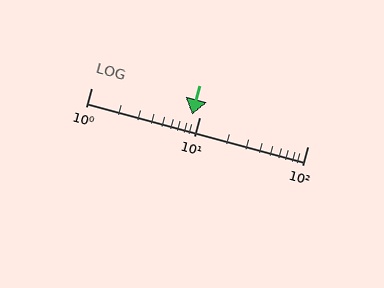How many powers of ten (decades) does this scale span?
The scale spans 2 decades, from 1 to 100.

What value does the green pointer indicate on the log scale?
The pointer indicates approximately 8.6.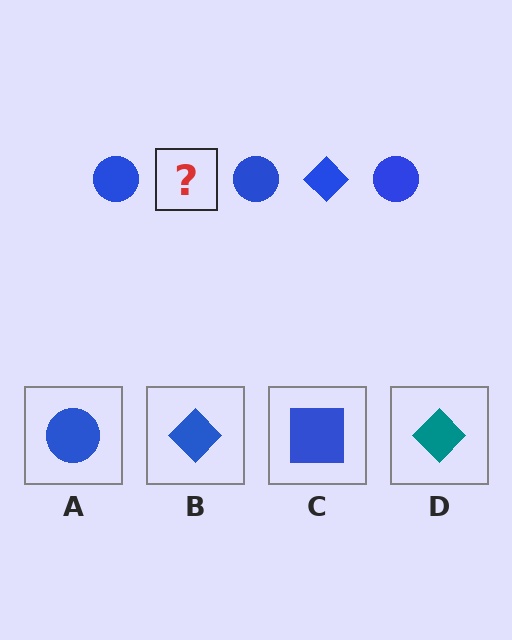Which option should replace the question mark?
Option B.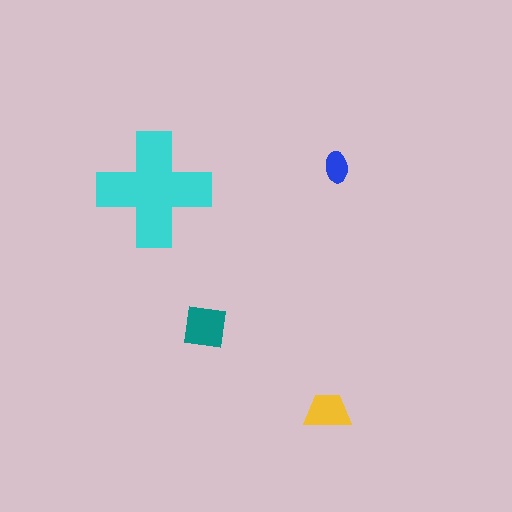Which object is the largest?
The cyan cross.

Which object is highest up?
The blue ellipse is topmost.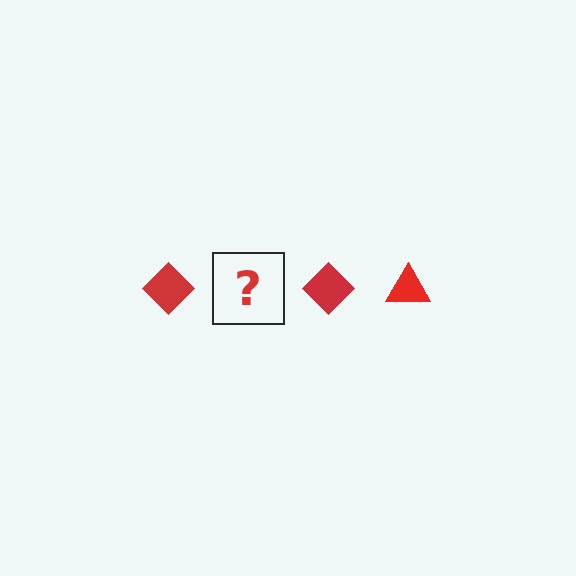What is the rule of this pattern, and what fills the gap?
The rule is that the pattern cycles through diamond, triangle shapes in red. The gap should be filled with a red triangle.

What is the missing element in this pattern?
The missing element is a red triangle.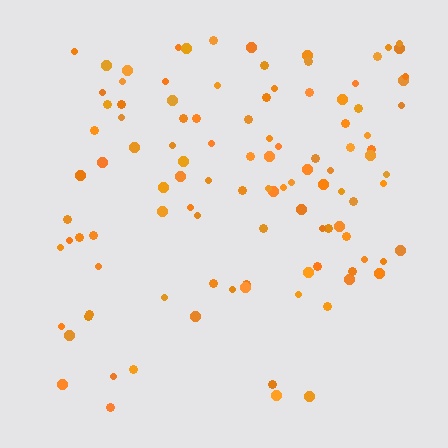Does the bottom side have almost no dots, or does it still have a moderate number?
Still a moderate number, just noticeably fewer than the top.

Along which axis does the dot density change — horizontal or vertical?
Vertical.